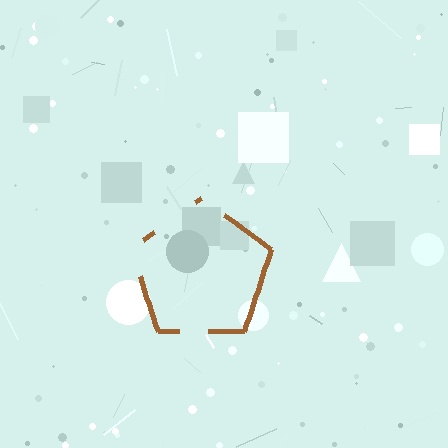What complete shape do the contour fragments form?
The contour fragments form a pentagon.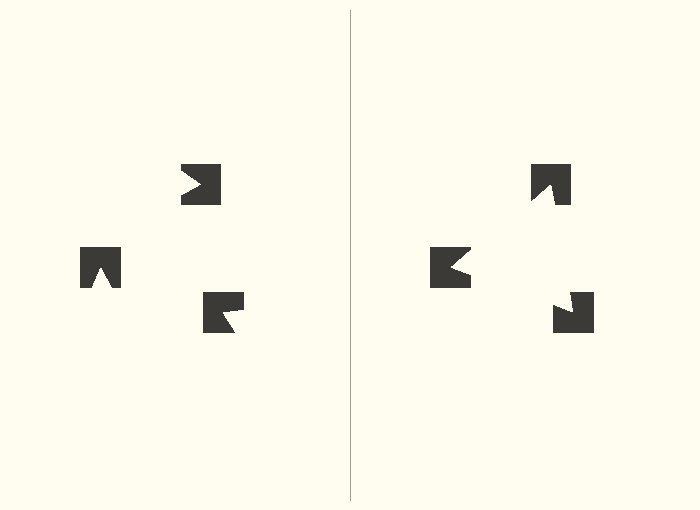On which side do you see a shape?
An illusory triangle appears on the right side. On the left side the wedge cuts are rotated, so no coherent shape forms.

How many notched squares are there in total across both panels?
6 — 3 on each side.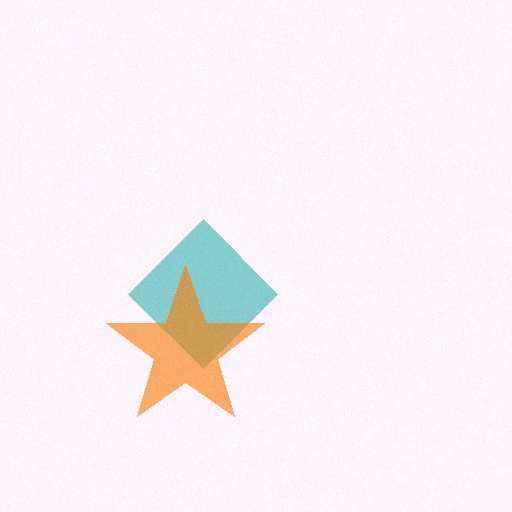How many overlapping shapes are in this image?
There are 2 overlapping shapes in the image.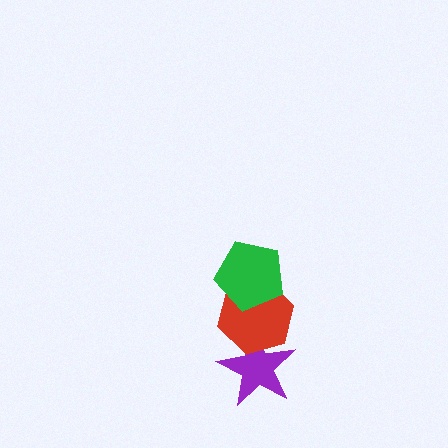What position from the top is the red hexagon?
The red hexagon is 2nd from the top.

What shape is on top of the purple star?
The red hexagon is on top of the purple star.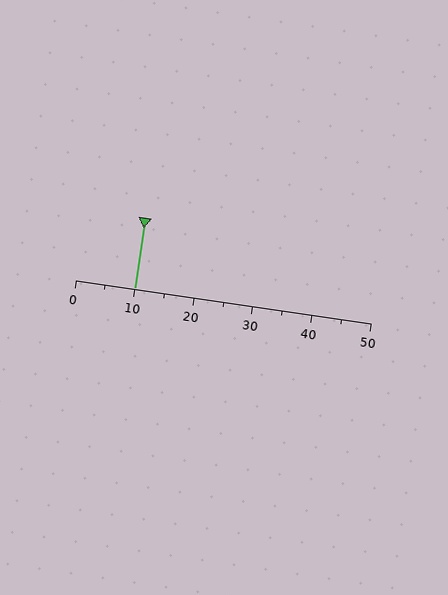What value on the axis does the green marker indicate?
The marker indicates approximately 10.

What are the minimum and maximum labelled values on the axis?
The axis runs from 0 to 50.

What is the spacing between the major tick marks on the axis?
The major ticks are spaced 10 apart.